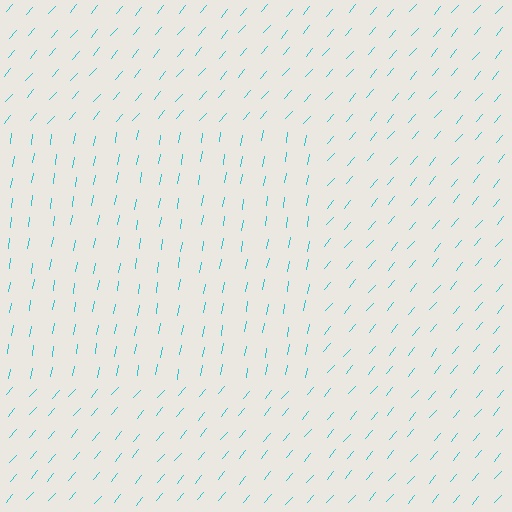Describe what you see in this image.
The image is filled with small cyan line segments. A rectangle region in the image has lines oriented differently from the surrounding lines, creating a visible texture boundary.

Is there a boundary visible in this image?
Yes, there is a texture boundary formed by a change in line orientation.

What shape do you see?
I see a rectangle.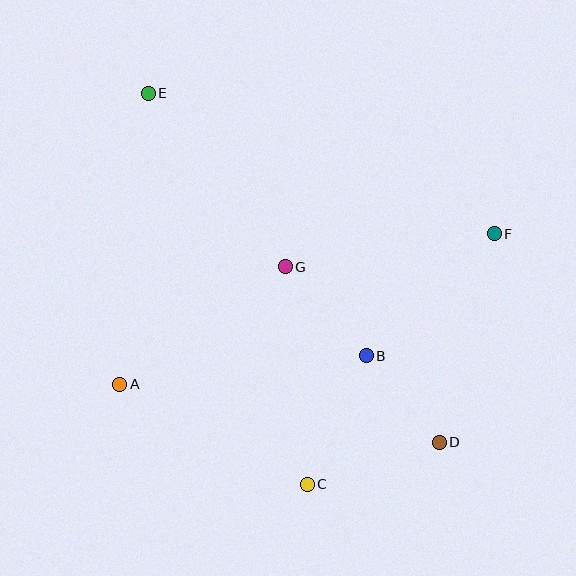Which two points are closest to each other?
Points B and D are closest to each other.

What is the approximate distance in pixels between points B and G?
The distance between B and G is approximately 120 pixels.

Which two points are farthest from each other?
Points D and E are farthest from each other.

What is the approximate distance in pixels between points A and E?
The distance between A and E is approximately 293 pixels.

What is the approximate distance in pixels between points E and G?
The distance between E and G is approximately 221 pixels.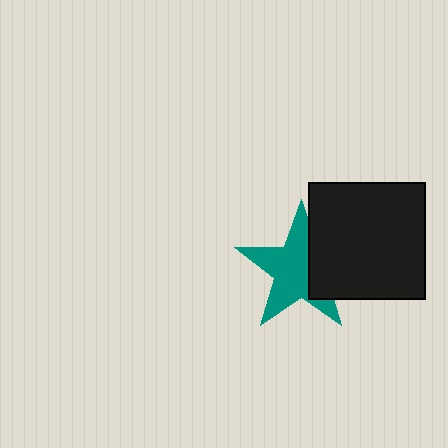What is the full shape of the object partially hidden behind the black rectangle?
The partially hidden object is a teal star.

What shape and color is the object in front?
The object in front is a black rectangle.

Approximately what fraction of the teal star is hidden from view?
Roughly 33% of the teal star is hidden behind the black rectangle.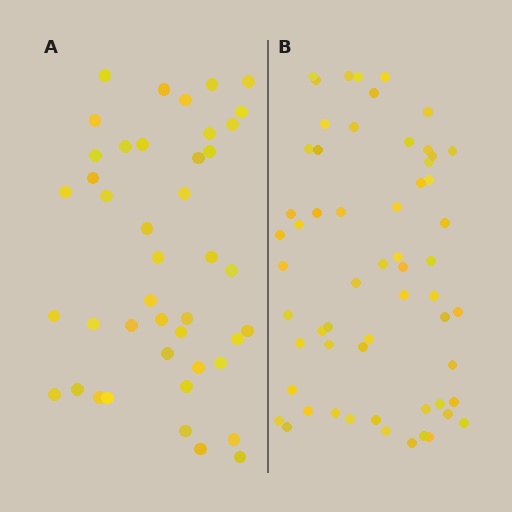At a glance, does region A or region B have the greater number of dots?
Region B (the right region) has more dots.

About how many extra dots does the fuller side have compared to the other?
Region B has approximately 15 more dots than region A.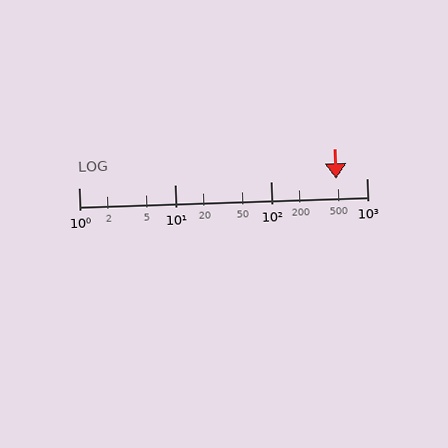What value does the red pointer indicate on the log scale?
The pointer indicates approximately 480.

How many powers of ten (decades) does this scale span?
The scale spans 3 decades, from 1 to 1000.